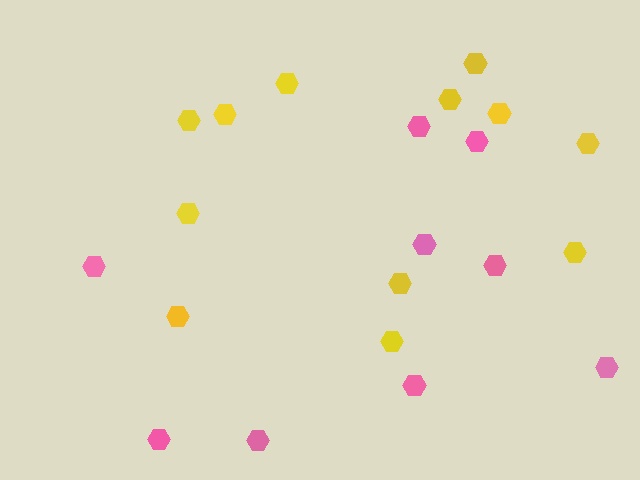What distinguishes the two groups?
There are 2 groups: one group of yellow hexagons (12) and one group of pink hexagons (9).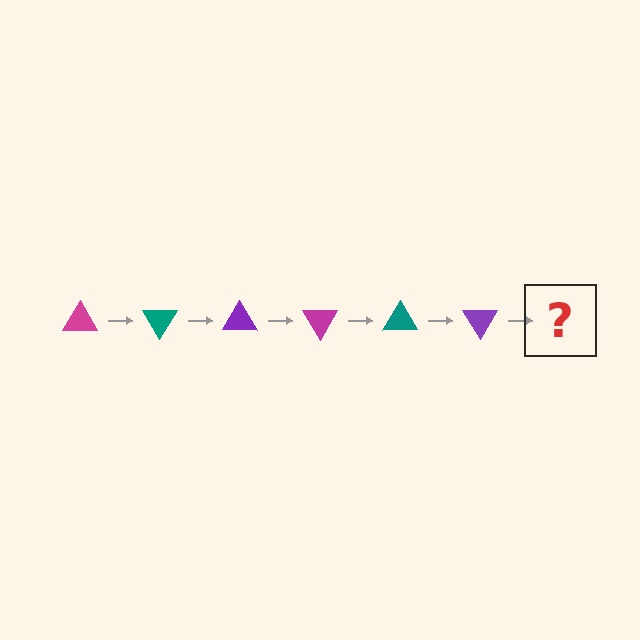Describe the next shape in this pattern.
It should be a magenta triangle, rotated 360 degrees from the start.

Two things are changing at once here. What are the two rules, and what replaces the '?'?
The two rules are that it rotates 60 degrees each step and the color cycles through magenta, teal, and purple. The '?' should be a magenta triangle, rotated 360 degrees from the start.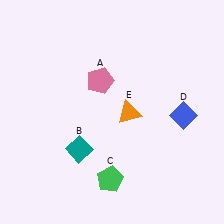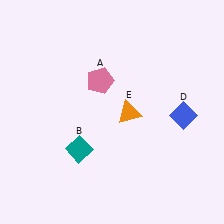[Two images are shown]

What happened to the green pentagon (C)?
The green pentagon (C) was removed in Image 2. It was in the bottom-left area of Image 1.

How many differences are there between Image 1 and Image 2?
There is 1 difference between the two images.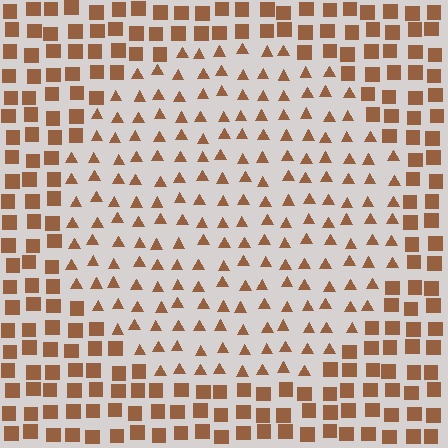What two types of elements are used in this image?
The image uses triangles inside the circle region and squares outside it.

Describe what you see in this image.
The image is filled with small brown elements arranged in a uniform grid. A circle-shaped region contains triangles, while the surrounding area contains squares. The boundary is defined purely by the change in element shape.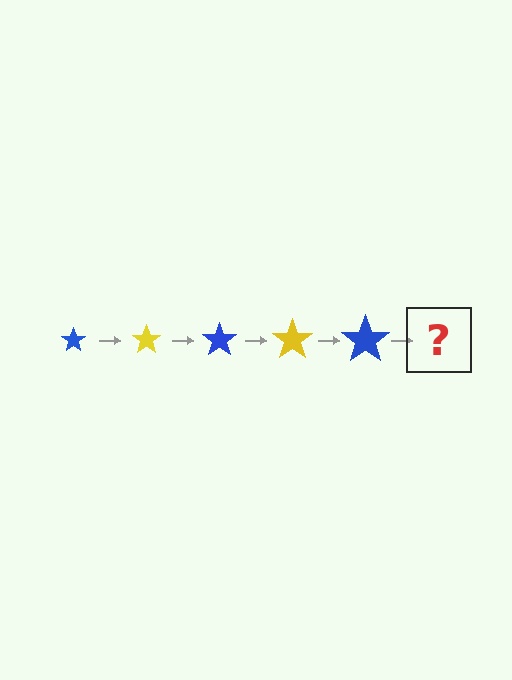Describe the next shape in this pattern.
It should be a yellow star, larger than the previous one.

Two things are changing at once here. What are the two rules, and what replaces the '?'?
The two rules are that the star grows larger each step and the color cycles through blue and yellow. The '?' should be a yellow star, larger than the previous one.